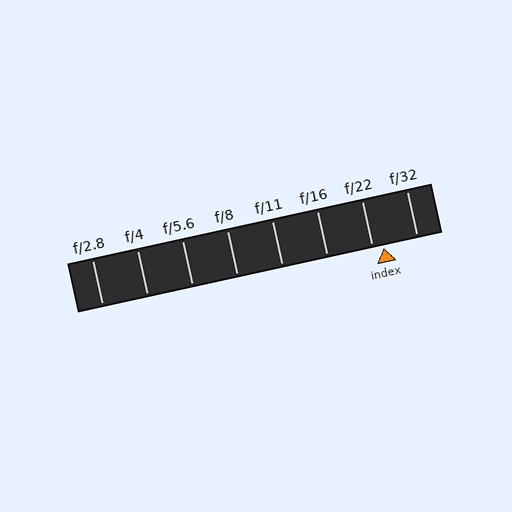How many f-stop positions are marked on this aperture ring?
There are 8 f-stop positions marked.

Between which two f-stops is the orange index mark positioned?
The index mark is between f/22 and f/32.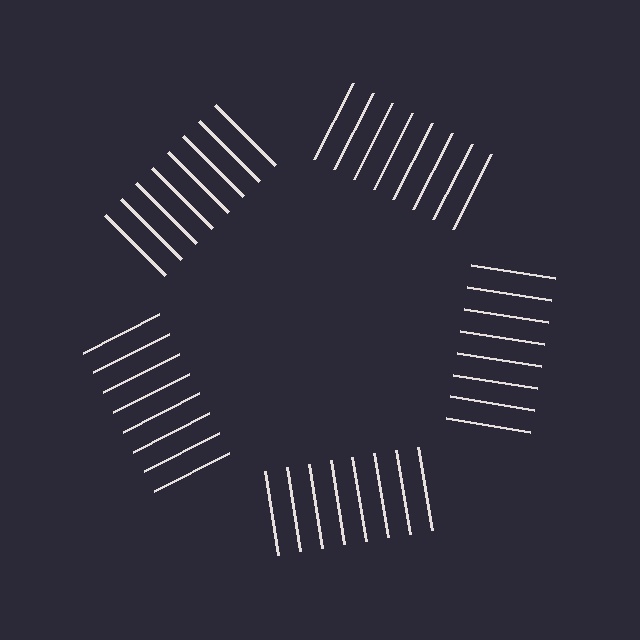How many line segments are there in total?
40 — 8 along each of the 5 edges.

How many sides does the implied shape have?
5 sides — the line-ends trace a pentagon.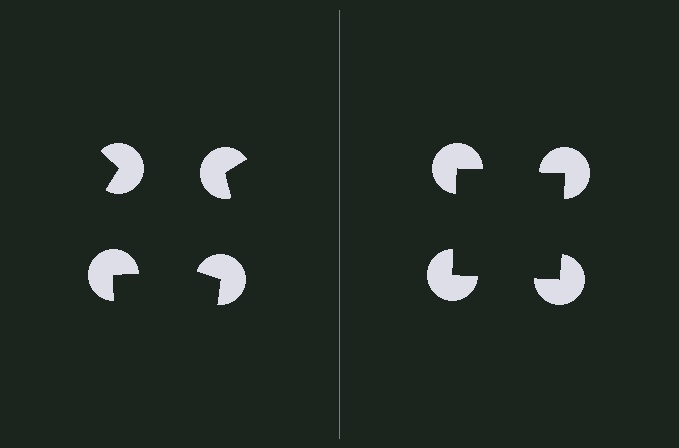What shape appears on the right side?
An illusory square.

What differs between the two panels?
The pac-man discs are positioned identically on both sides; only the wedge orientations differ. On the right they align to a square; on the left they are misaligned.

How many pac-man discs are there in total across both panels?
8 — 4 on each side.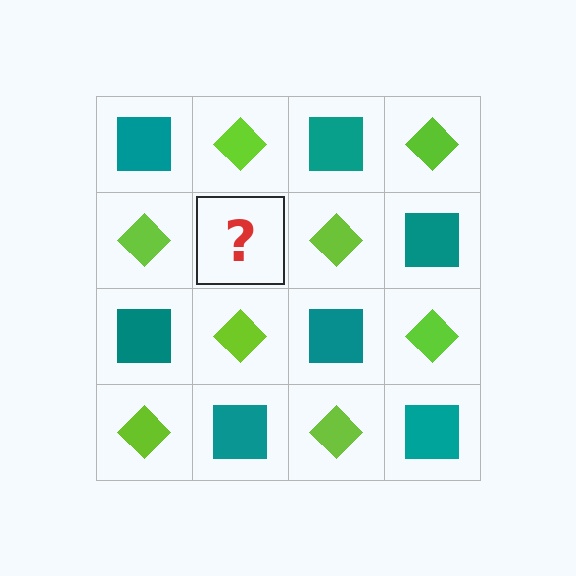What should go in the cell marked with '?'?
The missing cell should contain a teal square.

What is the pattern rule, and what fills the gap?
The rule is that it alternates teal square and lime diamond in a checkerboard pattern. The gap should be filled with a teal square.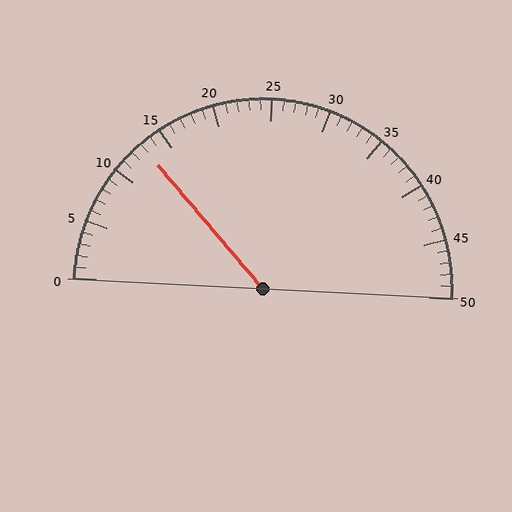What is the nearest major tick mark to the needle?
The nearest major tick mark is 15.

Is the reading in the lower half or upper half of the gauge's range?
The reading is in the lower half of the range (0 to 50).